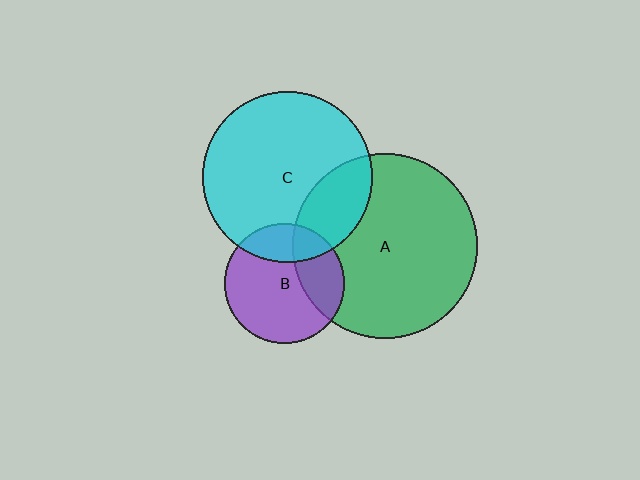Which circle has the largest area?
Circle A (green).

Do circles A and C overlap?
Yes.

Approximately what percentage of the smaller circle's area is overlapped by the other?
Approximately 25%.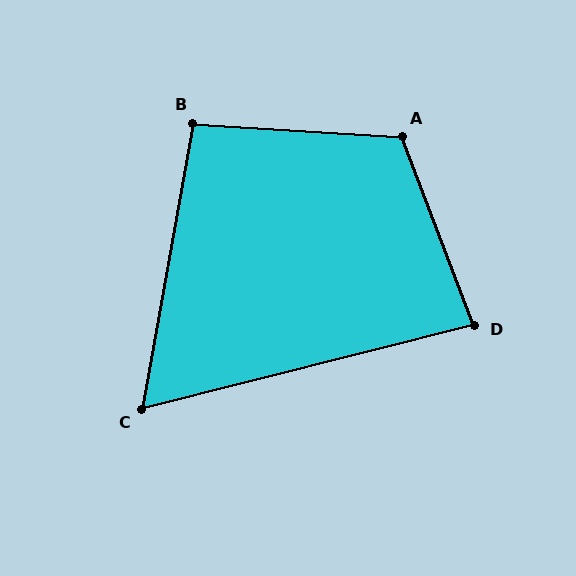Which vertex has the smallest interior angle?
C, at approximately 66 degrees.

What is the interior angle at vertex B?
Approximately 97 degrees (obtuse).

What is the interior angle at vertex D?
Approximately 83 degrees (acute).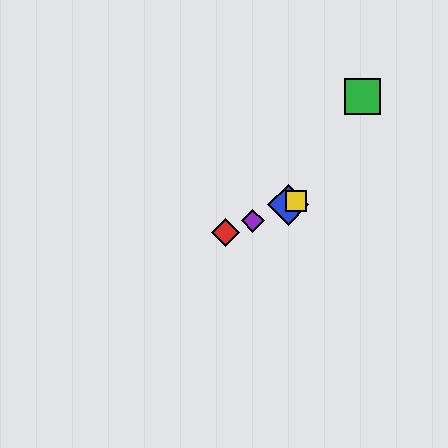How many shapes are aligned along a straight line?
4 shapes (the red diamond, the blue diamond, the yellow square, the purple diamond) are aligned along a straight line.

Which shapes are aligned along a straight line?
The red diamond, the blue diamond, the yellow square, the purple diamond are aligned along a straight line.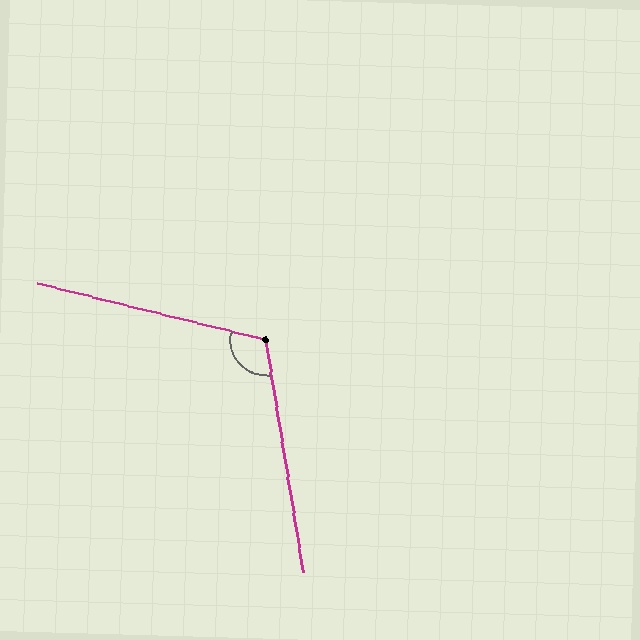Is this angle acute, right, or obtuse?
It is obtuse.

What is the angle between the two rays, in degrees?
Approximately 113 degrees.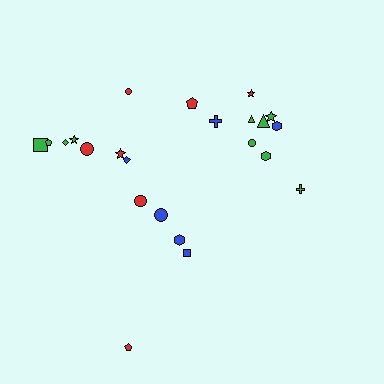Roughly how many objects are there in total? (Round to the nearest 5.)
Roughly 25 objects in total.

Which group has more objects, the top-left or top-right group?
The top-right group.